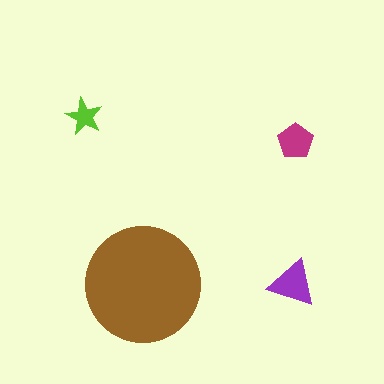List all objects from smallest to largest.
The lime star, the magenta pentagon, the purple triangle, the brown circle.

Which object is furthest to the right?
The magenta pentagon is rightmost.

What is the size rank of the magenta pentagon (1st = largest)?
3rd.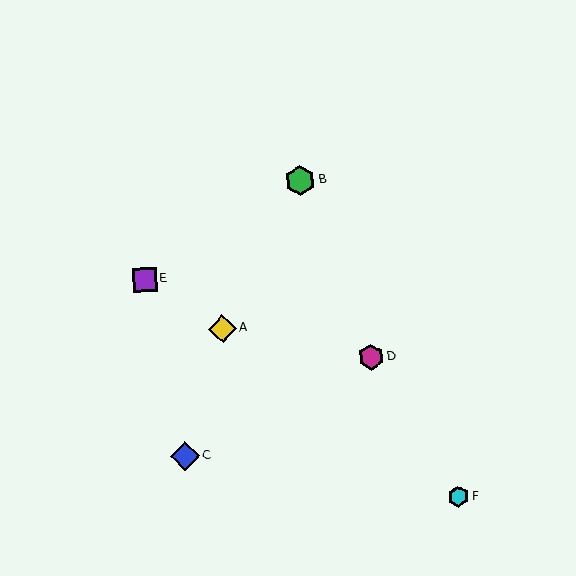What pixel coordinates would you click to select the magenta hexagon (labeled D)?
Click at (371, 357) to select the magenta hexagon D.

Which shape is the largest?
The green hexagon (labeled B) is the largest.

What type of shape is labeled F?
Shape F is a cyan hexagon.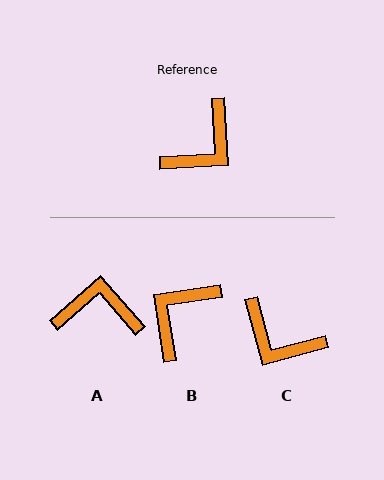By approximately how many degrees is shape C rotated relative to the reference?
Approximately 78 degrees clockwise.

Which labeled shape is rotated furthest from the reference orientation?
B, about 175 degrees away.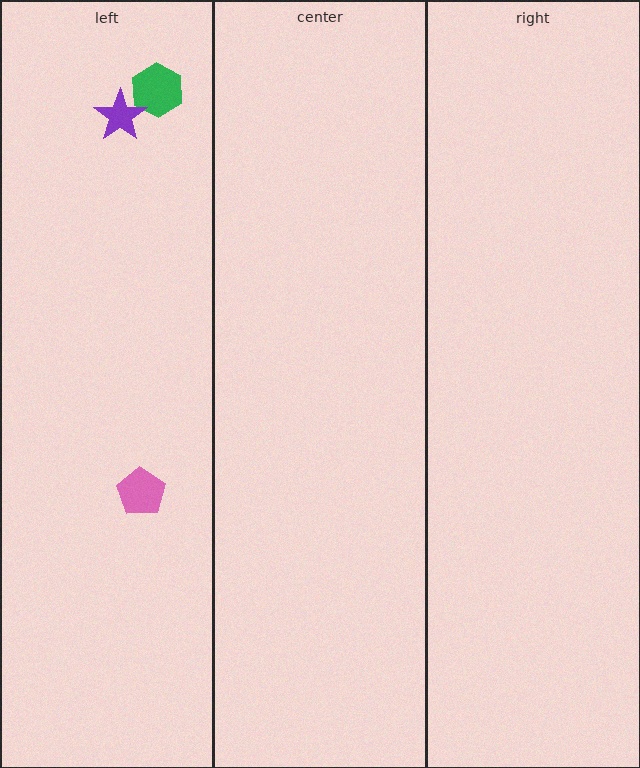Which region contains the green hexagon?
The left region.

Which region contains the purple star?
The left region.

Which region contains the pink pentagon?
The left region.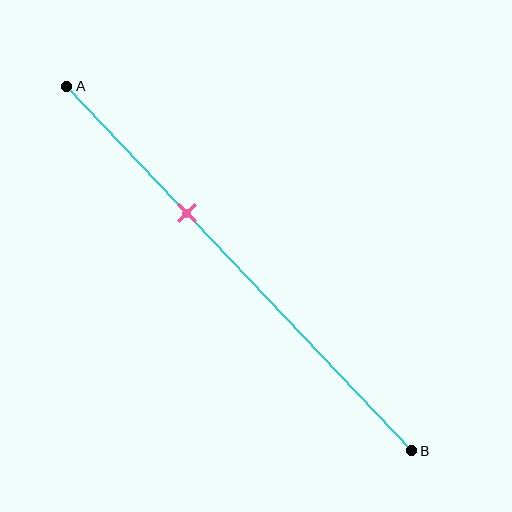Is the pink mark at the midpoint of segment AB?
No, the mark is at about 35% from A, not at the 50% midpoint.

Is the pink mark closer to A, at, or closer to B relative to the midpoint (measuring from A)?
The pink mark is closer to point A than the midpoint of segment AB.